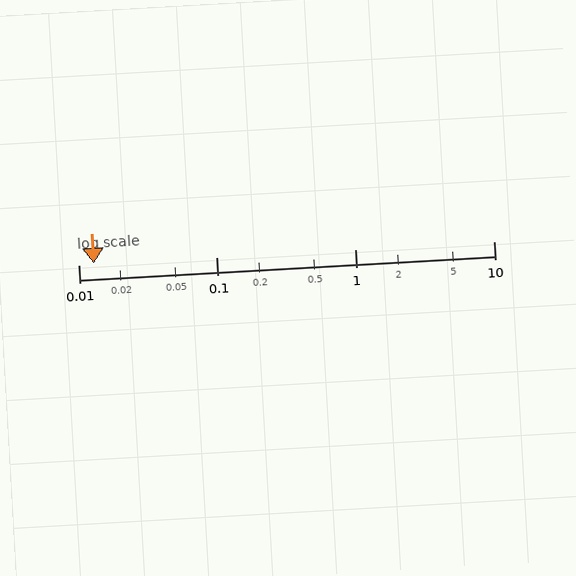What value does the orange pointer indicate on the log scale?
The pointer indicates approximately 0.013.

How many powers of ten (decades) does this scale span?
The scale spans 3 decades, from 0.01 to 10.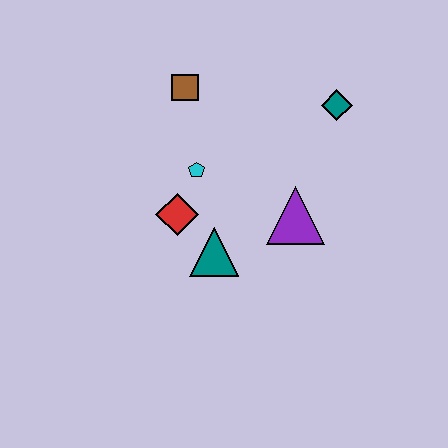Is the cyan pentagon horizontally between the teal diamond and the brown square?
Yes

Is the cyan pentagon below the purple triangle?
No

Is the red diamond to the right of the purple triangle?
No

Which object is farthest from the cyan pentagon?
The teal diamond is farthest from the cyan pentagon.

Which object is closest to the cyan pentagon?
The red diamond is closest to the cyan pentagon.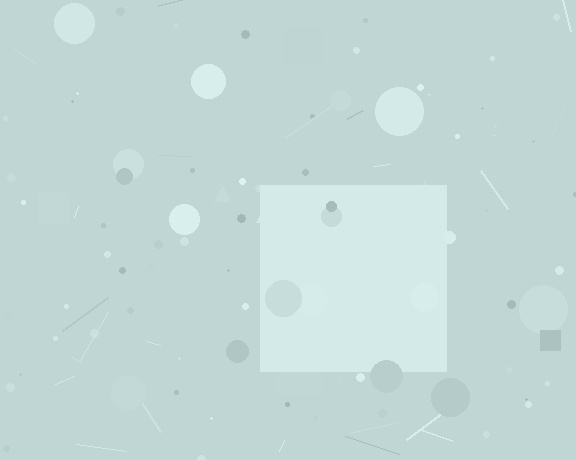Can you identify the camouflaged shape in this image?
The camouflaged shape is a square.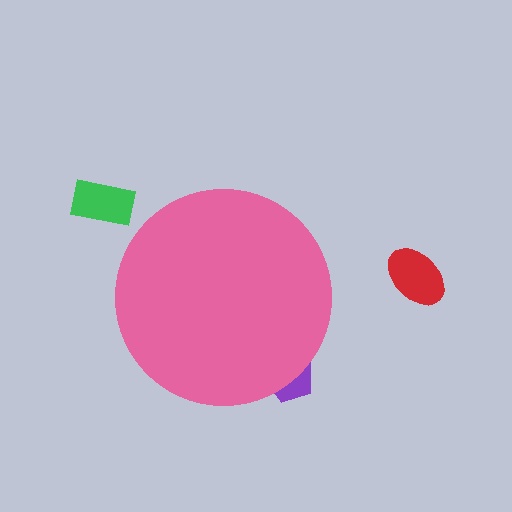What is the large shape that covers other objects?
A pink circle.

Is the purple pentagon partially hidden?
Yes, the purple pentagon is partially hidden behind the pink circle.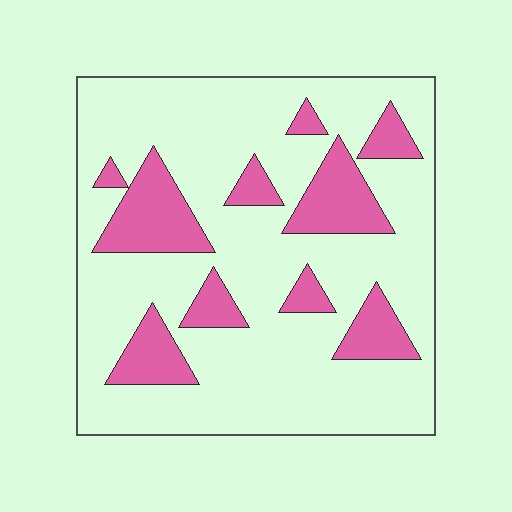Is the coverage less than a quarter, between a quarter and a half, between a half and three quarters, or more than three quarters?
Less than a quarter.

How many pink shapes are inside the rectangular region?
10.